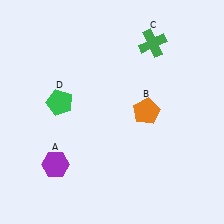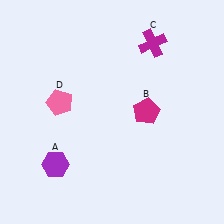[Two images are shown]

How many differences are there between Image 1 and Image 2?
There are 3 differences between the two images.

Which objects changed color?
B changed from orange to magenta. C changed from green to magenta. D changed from green to pink.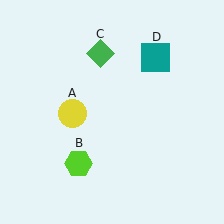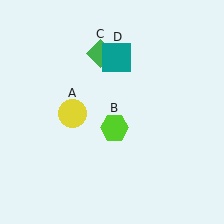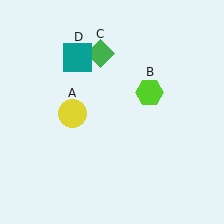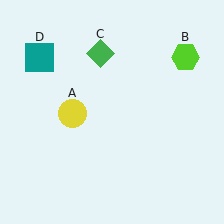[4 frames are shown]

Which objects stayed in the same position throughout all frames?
Yellow circle (object A) and green diamond (object C) remained stationary.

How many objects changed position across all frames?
2 objects changed position: lime hexagon (object B), teal square (object D).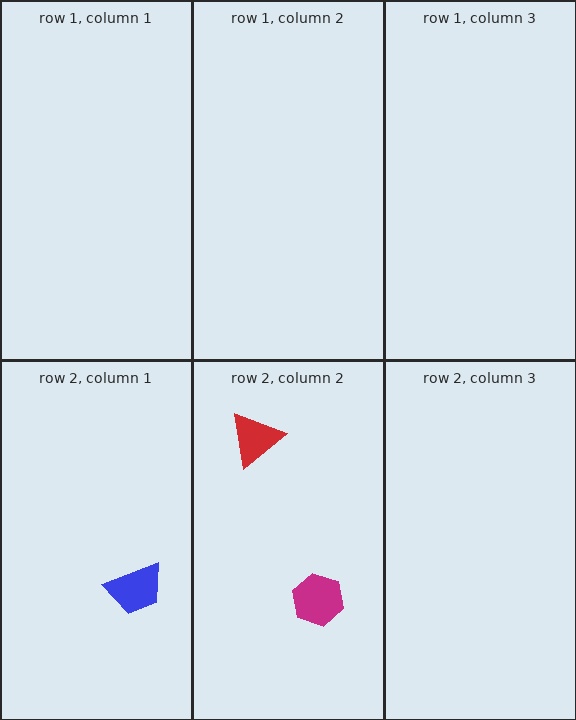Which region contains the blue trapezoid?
The row 2, column 1 region.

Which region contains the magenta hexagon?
The row 2, column 2 region.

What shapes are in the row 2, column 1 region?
The blue trapezoid.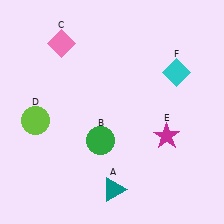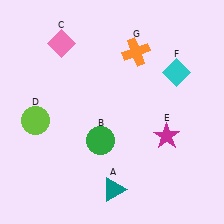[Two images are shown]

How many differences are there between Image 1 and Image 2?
There is 1 difference between the two images.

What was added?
An orange cross (G) was added in Image 2.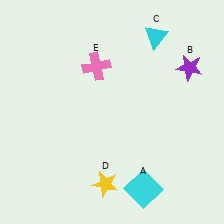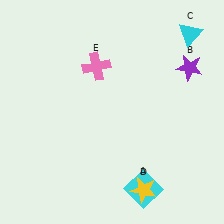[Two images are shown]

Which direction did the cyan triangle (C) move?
The cyan triangle (C) moved right.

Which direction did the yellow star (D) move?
The yellow star (D) moved right.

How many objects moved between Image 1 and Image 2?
2 objects moved between the two images.